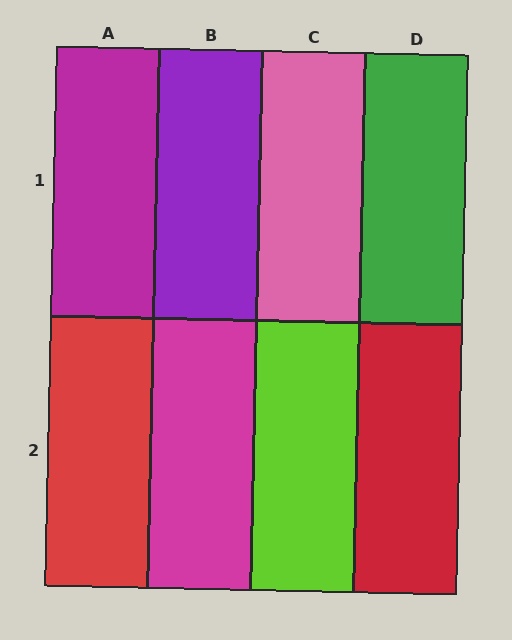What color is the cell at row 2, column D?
Red.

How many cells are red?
2 cells are red.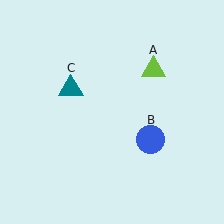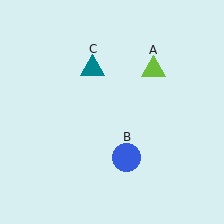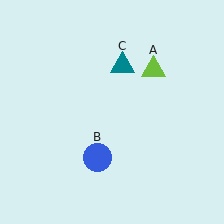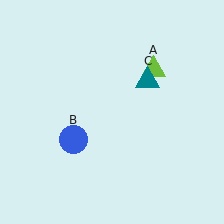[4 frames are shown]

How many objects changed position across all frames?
2 objects changed position: blue circle (object B), teal triangle (object C).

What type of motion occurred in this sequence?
The blue circle (object B), teal triangle (object C) rotated clockwise around the center of the scene.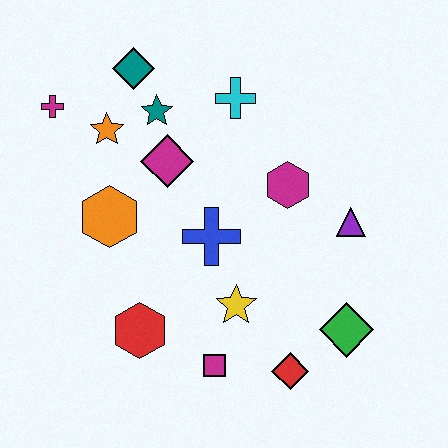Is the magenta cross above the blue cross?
Yes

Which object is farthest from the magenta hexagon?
The magenta cross is farthest from the magenta hexagon.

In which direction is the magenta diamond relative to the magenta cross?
The magenta diamond is to the right of the magenta cross.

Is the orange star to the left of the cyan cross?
Yes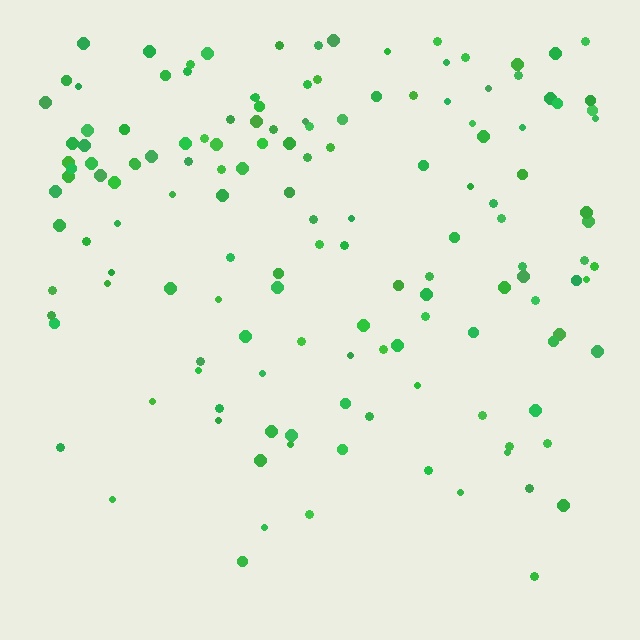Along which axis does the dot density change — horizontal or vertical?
Vertical.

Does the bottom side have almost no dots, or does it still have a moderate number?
Still a moderate number, just noticeably fewer than the top.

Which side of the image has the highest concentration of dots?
The top.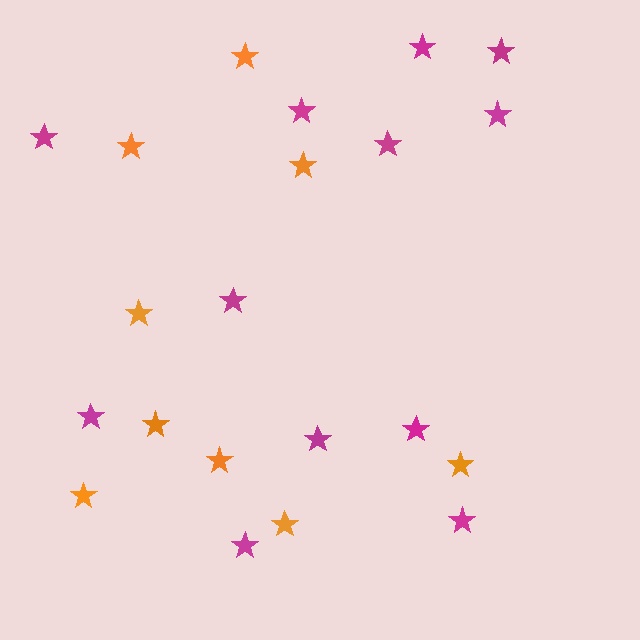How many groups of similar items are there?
There are 2 groups: one group of orange stars (9) and one group of magenta stars (12).